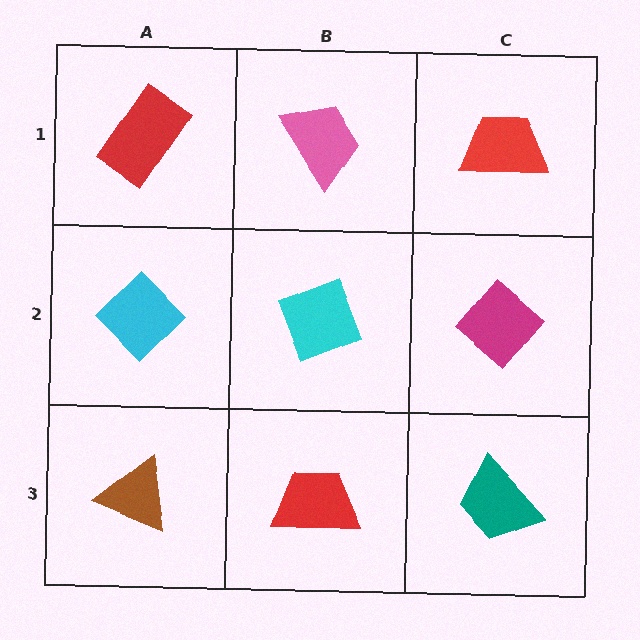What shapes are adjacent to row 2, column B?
A pink trapezoid (row 1, column B), a red trapezoid (row 3, column B), a cyan diamond (row 2, column A), a magenta diamond (row 2, column C).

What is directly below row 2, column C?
A teal trapezoid.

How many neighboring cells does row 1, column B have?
3.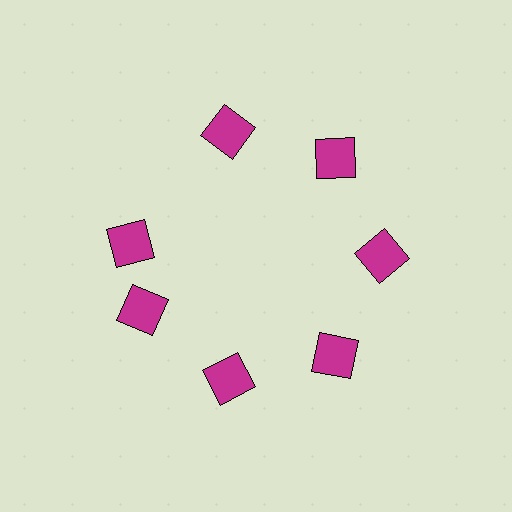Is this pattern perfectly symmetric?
No. The 7 magenta squares are arranged in a ring, but one element near the 10 o'clock position is rotated out of alignment along the ring, breaking the 7-fold rotational symmetry.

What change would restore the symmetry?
The symmetry would be restored by rotating it back into even spacing with its neighbors so that all 7 squares sit at equal angles and equal distance from the center.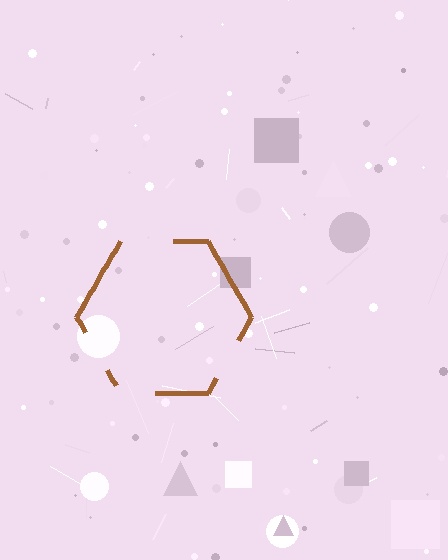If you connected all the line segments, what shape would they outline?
They would outline a hexagon.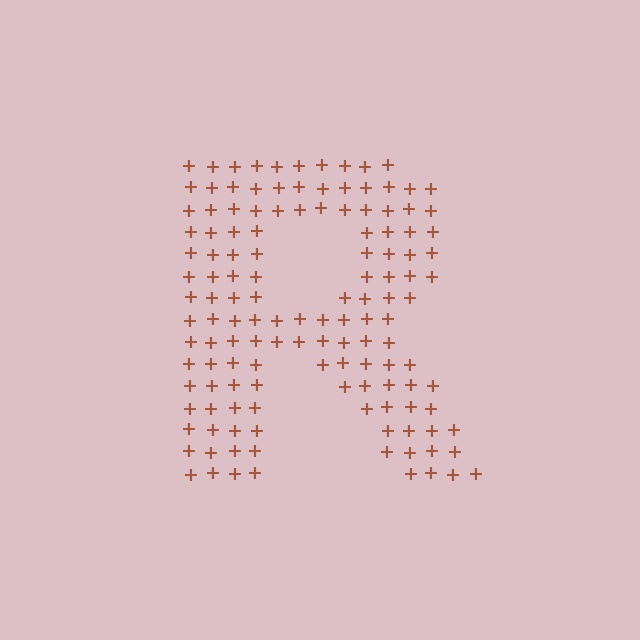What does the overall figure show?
The overall figure shows the letter R.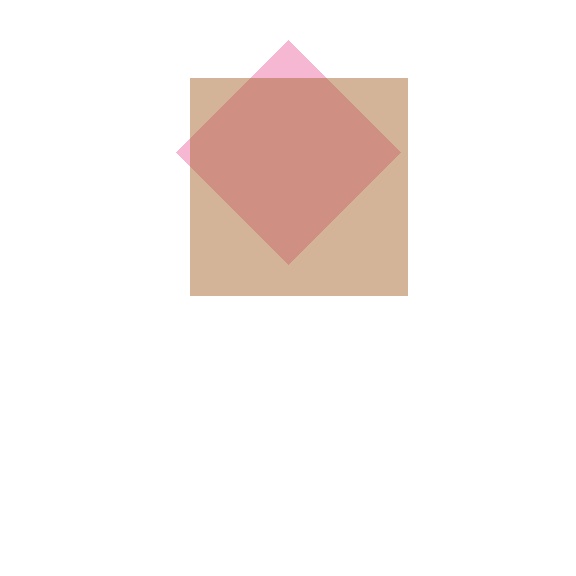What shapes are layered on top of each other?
The layered shapes are: a pink diamond, a brown square.